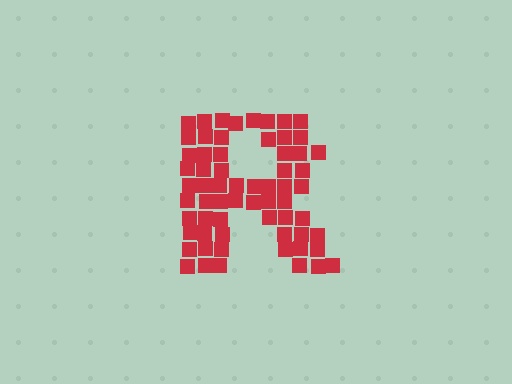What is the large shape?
The large shape is the letter R.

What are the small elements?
The small elements are squares.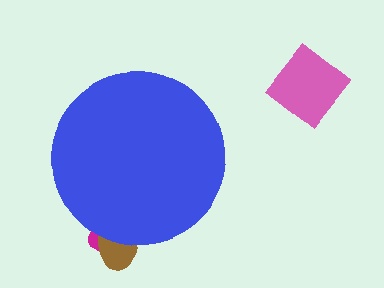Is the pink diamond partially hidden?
No, the pink diamond is fully visible.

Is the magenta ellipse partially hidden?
Yes, the magenta ellipse is partially hidden behind the blue circle.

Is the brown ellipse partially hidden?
Yes, the brown ellipse is partially hidden behind the blue circle.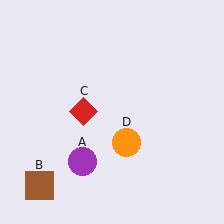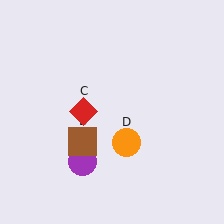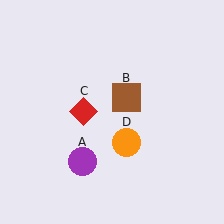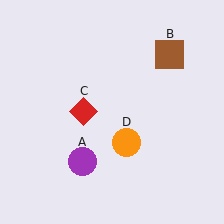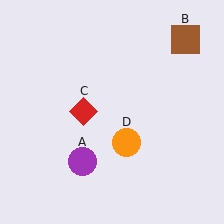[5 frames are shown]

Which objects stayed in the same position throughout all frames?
Purple circle (object A) and red diamond (object C) and orange circle (object D) remained stationary.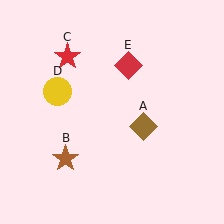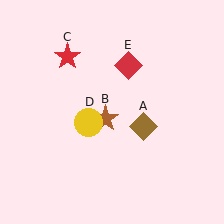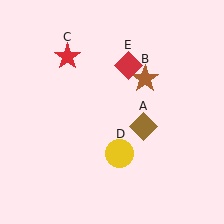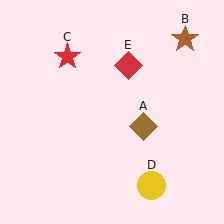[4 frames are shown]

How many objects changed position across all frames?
2 objects changed position: brown star (object B), yellow circle (object D).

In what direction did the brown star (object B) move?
The brown star (object B) moved up and to the right.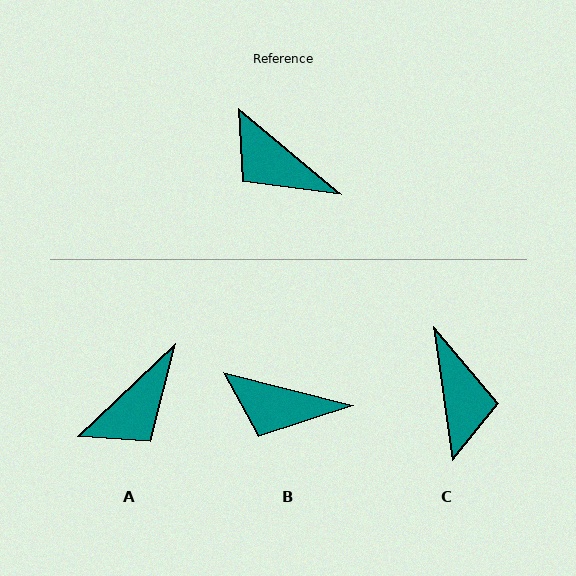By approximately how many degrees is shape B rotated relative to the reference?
Approximately 26 degrees counter-clockwise.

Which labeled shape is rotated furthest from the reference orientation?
C, about 138 degrees away.